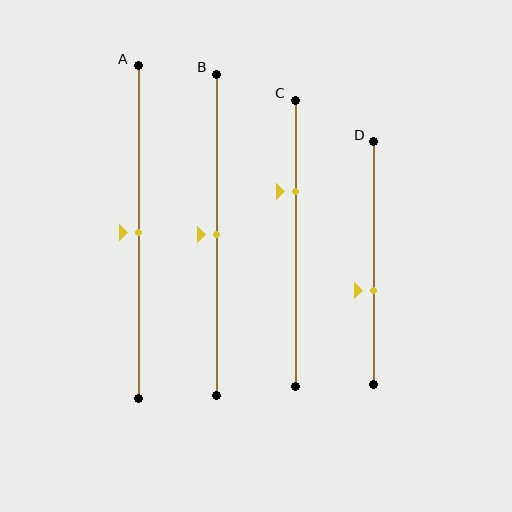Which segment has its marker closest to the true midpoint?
Segment A has its marker closest to the true midpoint.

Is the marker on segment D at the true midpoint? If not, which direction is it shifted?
No, the marker on segment D is shifted downward by about 11% of the segment length.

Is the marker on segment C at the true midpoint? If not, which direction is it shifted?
No, the marker on segment C is shifted upward by about 18% of the segment length.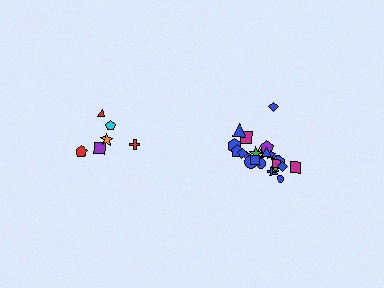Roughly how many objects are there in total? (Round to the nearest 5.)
Roughly 30 objects in total.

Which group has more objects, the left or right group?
The right group.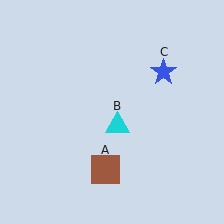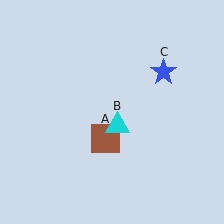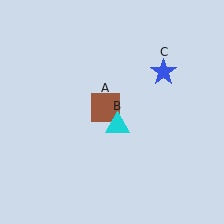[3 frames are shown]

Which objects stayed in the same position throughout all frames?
Cyan triangle (object B) and blue star (object C) remained stationary.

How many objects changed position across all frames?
1 object changed position: brown square (object A).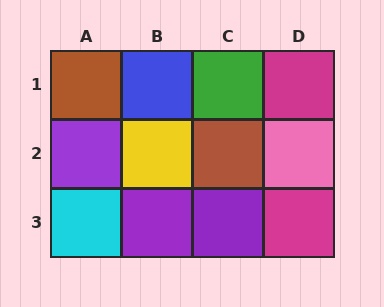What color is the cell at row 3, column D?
Magenta.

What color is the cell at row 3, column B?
Purple.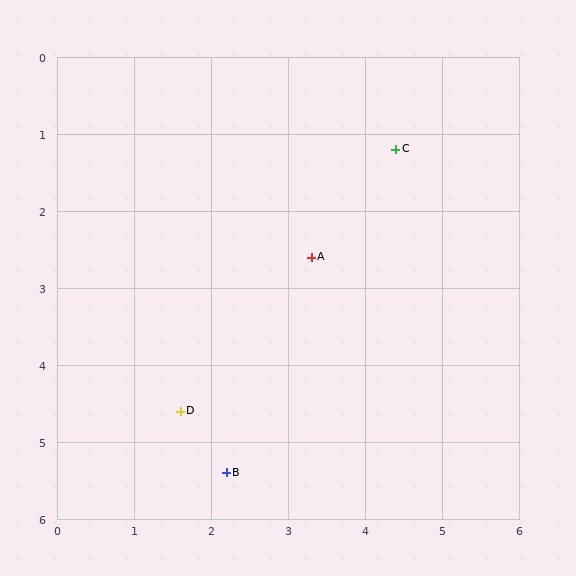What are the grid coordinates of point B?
Point B is at approximately (2.2, 5.4).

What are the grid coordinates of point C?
Point C is at approximately (4.4, 1.2).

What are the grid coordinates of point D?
Point D is at approximately (1.6, 4.6).